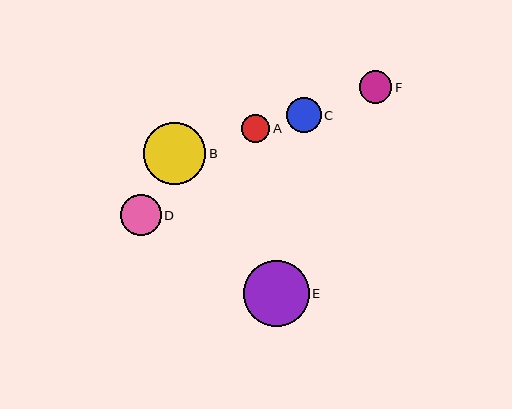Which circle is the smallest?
Circle A is the smallest with a size of approximately 28 pixels.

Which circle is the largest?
Circle E is the largest with a size of approximately 65 pixels.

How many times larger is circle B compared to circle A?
Circle B is approximately 2.2 times the size of circle A.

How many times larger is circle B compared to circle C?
Circle B is approximately 1.8 times the size of circle C.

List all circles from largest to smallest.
From largest to smallest: E, B, D, C, F, A.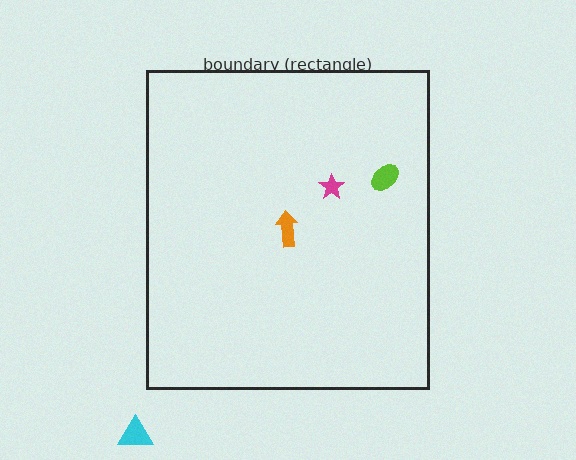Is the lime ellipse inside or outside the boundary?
Inside.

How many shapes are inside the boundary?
3 inside, 1 outside.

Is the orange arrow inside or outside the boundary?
Inside.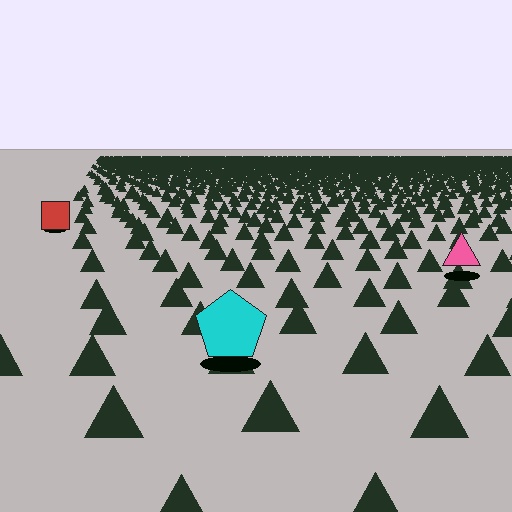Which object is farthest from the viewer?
The red square is farthest from the viewer. It appears smaller and the ground texture around it is denser.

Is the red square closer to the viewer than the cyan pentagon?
No. The cyan pentagon is closer — you can tell from the texture gradient: the ground texture is coarser near it.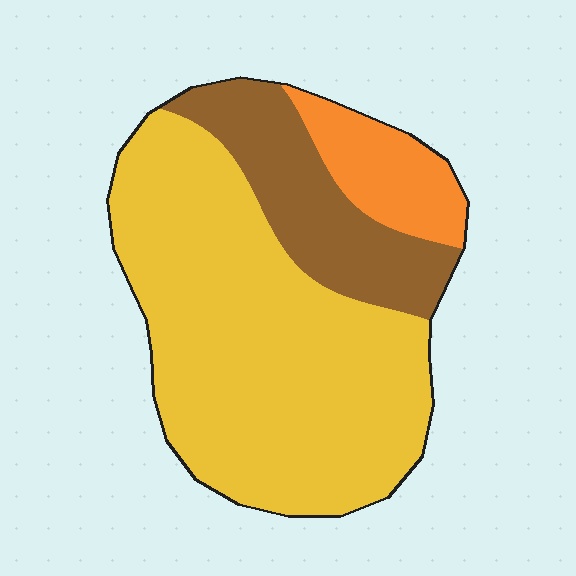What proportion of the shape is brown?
Brown takes up less than a quarter of the shape.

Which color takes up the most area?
Yellow, at roughly 65%.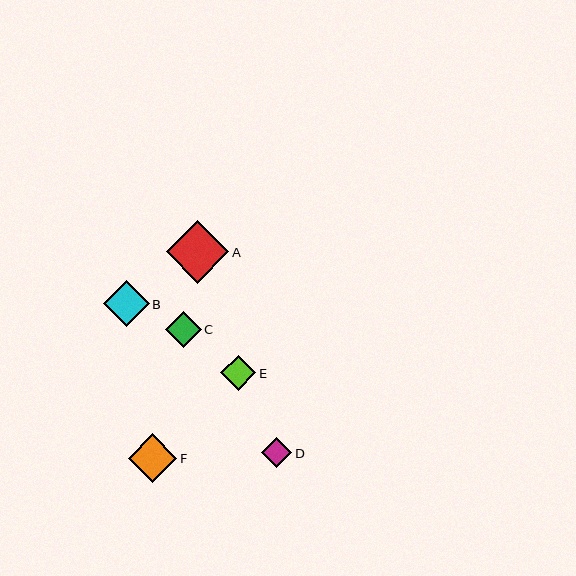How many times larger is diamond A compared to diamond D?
Diamond A is approximately 2.1 times the size of diamond D.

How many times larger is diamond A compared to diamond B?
Diamond A is approximately 1.4 times the size of diamond B.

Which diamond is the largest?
Diamond A is the largest with a size of approximately 62 pixels.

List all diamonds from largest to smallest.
From largest to smallest: A, F, B, C, E, D.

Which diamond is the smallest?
Diamond D is the smallest with a size of approximately 30 pixels.